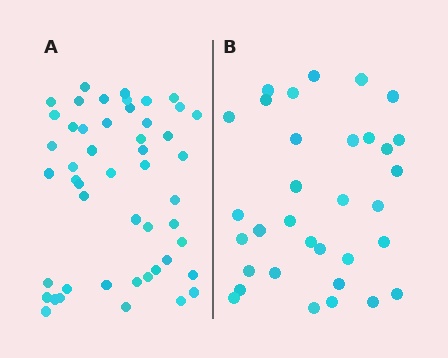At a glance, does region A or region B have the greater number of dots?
Region A (the left region) has more dots.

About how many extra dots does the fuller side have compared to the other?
Region A has approximately 15 more dots than region B.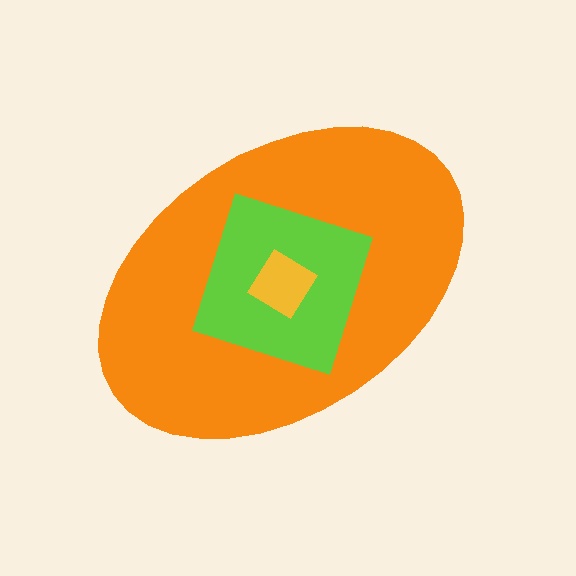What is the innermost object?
The yellow diamond.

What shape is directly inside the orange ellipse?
The lime diamond.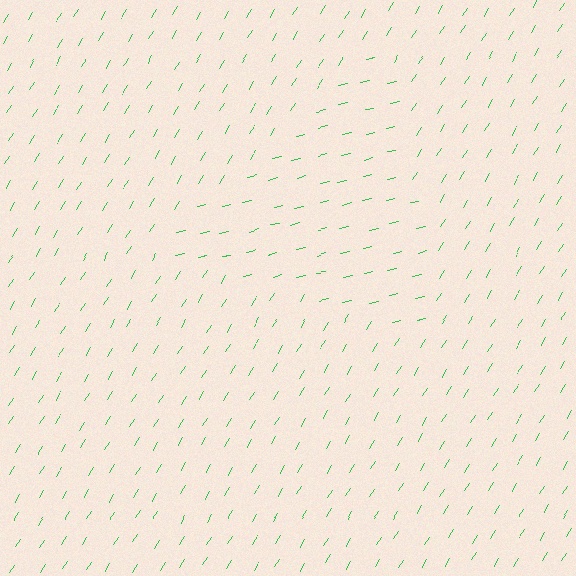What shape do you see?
I see a triangle.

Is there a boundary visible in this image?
Yes, there is a texture boundary formed by a change in line orientation.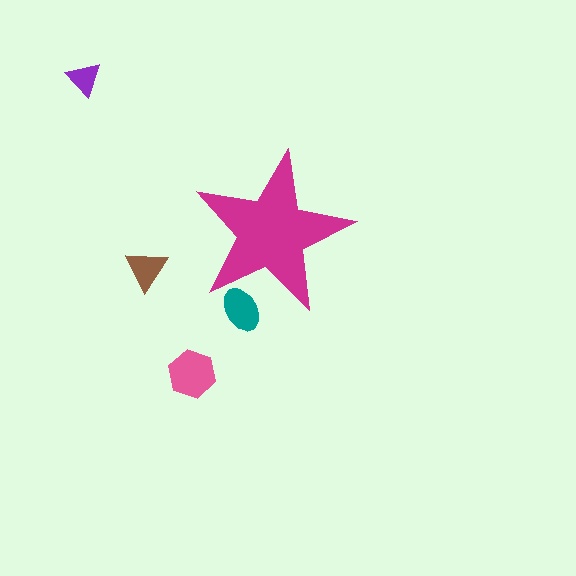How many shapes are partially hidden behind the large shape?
1 shape is partially hidden.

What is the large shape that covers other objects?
A magenta star.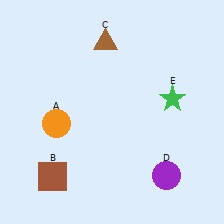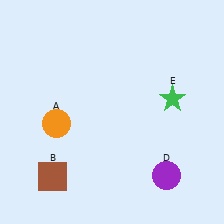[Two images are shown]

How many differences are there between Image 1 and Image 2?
There is 1 difference between the two images.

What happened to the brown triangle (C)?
The brown triangle (C) was removed in Image 2. It was in the top-left area of Image 1.